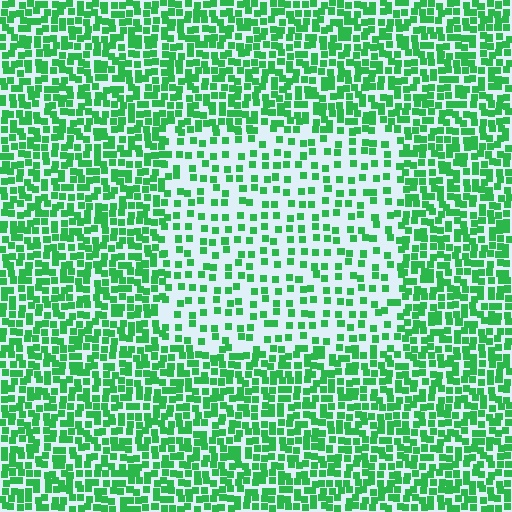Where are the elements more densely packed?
The elements are more densely packed outside the rectangle boundary.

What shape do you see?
I see a rectangle.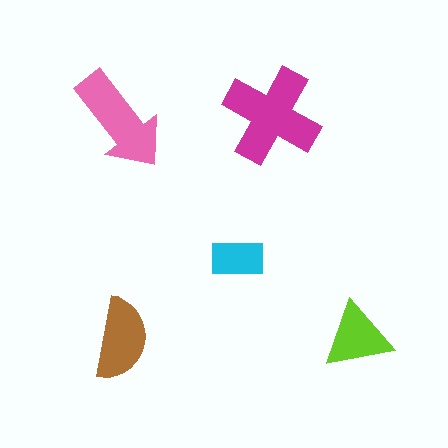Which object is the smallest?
The cyan rectangle.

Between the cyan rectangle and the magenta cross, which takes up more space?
The magenta cross.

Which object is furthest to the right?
The lime triangle is rightmost.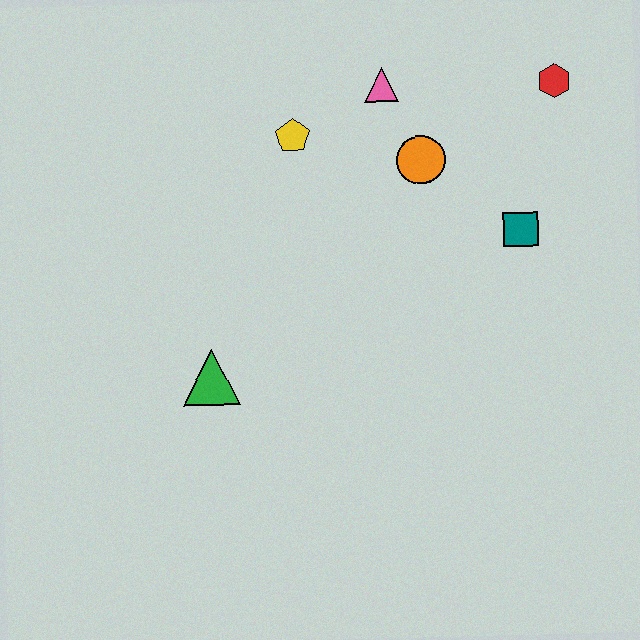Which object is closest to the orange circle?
The pink triangle is closest to the orange circle.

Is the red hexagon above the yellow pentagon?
Yes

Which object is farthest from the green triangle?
The red hexagon is farthest from the green triangle.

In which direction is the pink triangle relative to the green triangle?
The pink triangle is above the green triangle.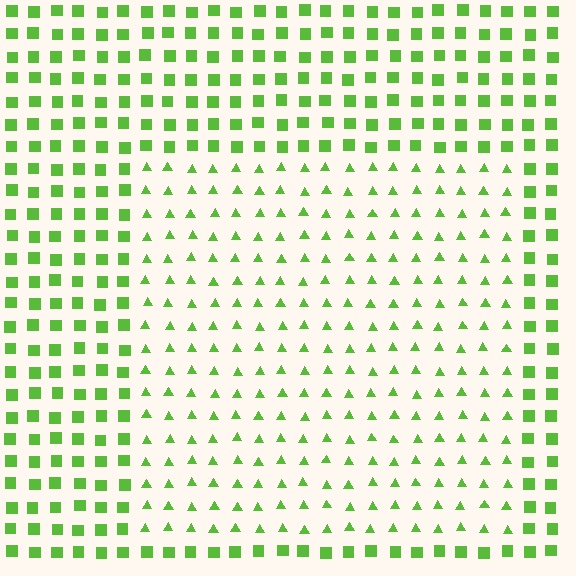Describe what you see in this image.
The image is filled with small lime elements arranged in a uniform grid. A rectangle-shaped region contains triangles, while the surrounding area contains squares. The boundary is defined purely by the change in element shape.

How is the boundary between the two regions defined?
The boundary is defined by a change in element shape: triangles inside vs. squares outside. All elements share the same color and spacing.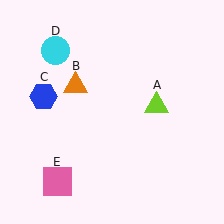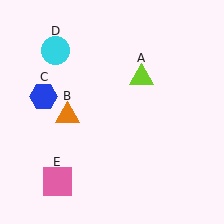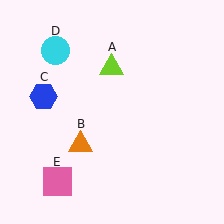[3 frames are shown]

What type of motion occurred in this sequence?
The lime triangle (object A), orange triangle (object B) rotated counterclockwise around the center of the scene.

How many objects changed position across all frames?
2 objects changed position: lime triangle (object A), orange triangle (object B).